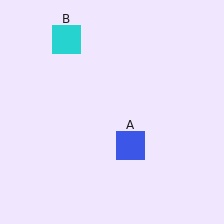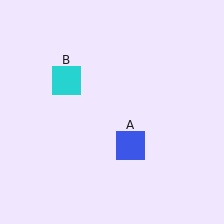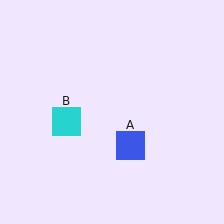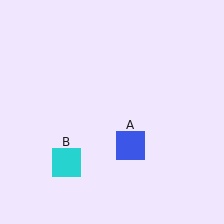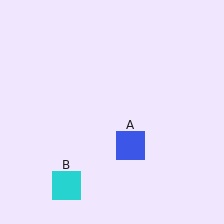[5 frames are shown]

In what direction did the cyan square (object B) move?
The cyan square (object B) moved down.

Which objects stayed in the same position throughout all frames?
Blue square (object A) remained stationary.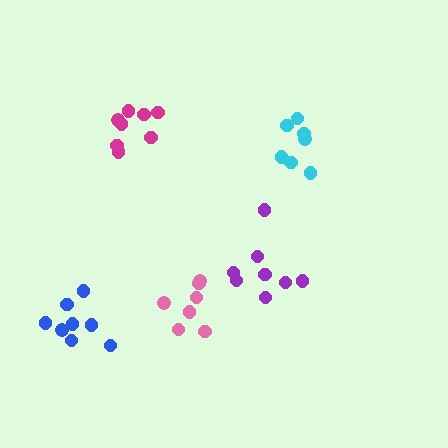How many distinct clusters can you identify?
There are 5 distinct clusters.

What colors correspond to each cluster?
The clusters are colored: magenta, cyan, pink, blue, purple.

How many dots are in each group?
Group 1: 8 dots, Group 2: 7 dots, Group 3: 7 dots, Group 4: 8 dots, Group 5: 8 dots (38 total).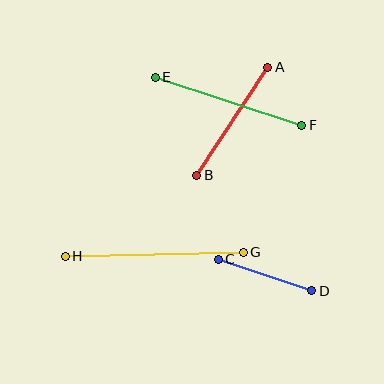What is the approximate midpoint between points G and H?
The midpoint is at approximately (154, 254) pixels.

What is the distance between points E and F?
The distance is approximately 154 pixels.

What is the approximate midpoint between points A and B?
The midpoint is at approximately (232, 121) pixels.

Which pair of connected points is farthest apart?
Points G and H are farthest apart.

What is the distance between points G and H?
The distance is approximately 178 pixels.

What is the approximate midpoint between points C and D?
The midpoint is at approximately (265, 275) pixels.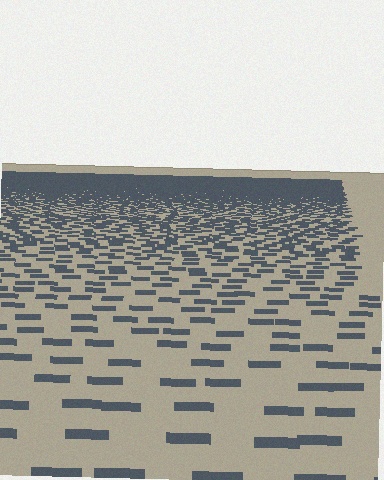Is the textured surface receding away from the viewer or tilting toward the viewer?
The surface is receding away from the viewer. Texture elements get smaller and denser toward the top.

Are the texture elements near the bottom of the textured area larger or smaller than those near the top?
Larger. Near the bottom, elements are closer to the viewer and appear at a bigger on-screen size.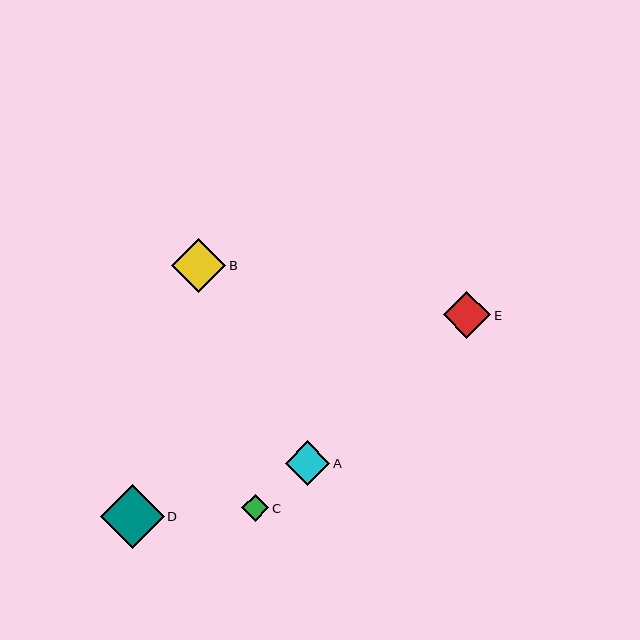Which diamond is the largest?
Diamond D is the largest with a size of approximately 64 pixels.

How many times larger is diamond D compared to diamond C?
Diamond D is approximately 2.4 times the size of diamond C.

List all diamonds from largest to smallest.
From largest to smallest: D, B, E, A, C.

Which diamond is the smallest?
Diamond C is the smallest with a size of approximately 27 pixels.